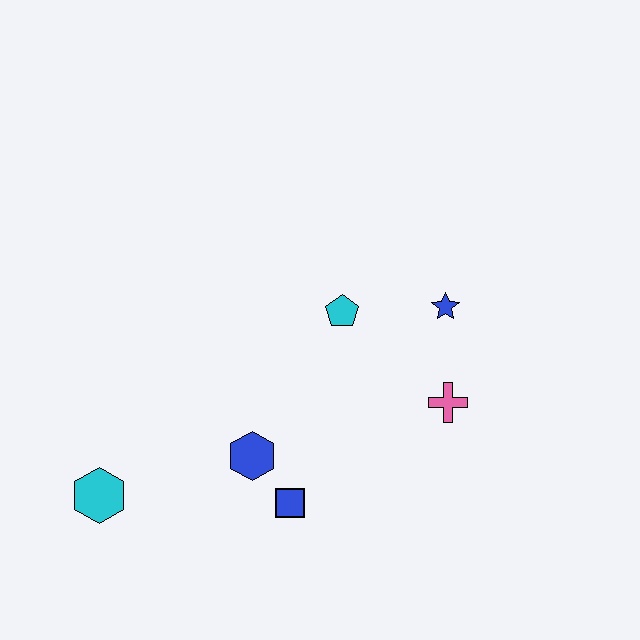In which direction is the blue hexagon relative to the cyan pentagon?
The blue hexagon is below the cyan pentagon.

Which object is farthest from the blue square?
The blue star is farthest from the blue square.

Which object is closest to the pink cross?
The blue star is closest to the pink cross.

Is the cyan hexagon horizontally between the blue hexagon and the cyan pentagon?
No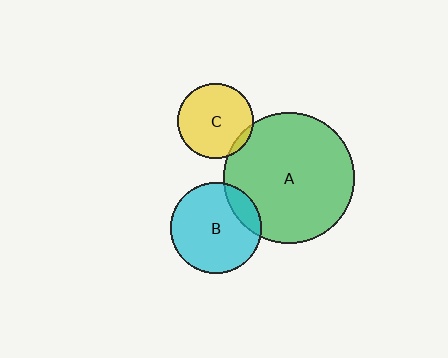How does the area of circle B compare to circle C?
Approximately 1.5 times.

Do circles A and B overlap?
Yes.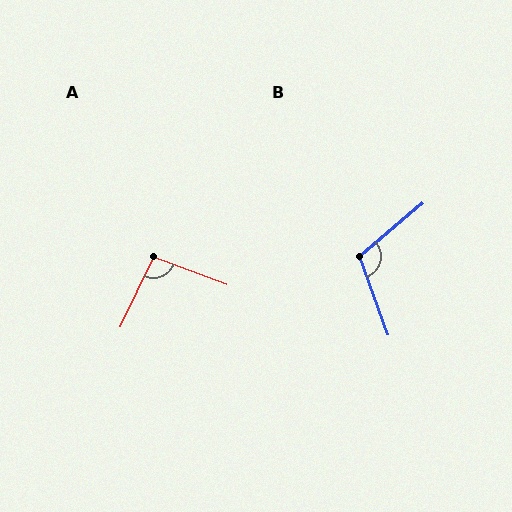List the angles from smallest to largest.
A (95°), B (111°).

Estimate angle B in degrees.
Approximately 111 degrees.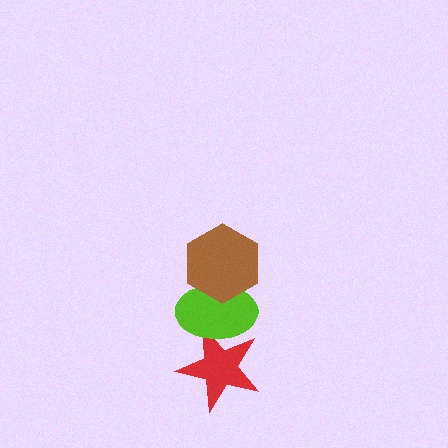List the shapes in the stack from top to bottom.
From top to bottom: the brown hexagon, the lime ellipse, the red star.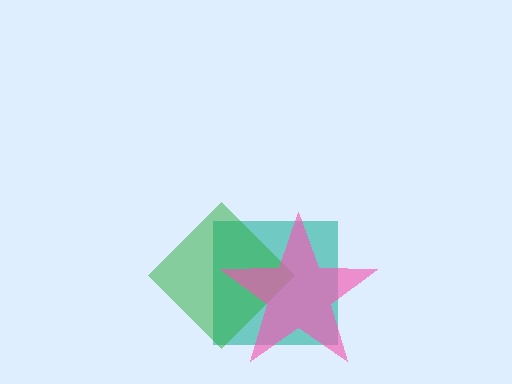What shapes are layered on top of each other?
The layered shapes are: a teal square, a green diamond, a pink star.